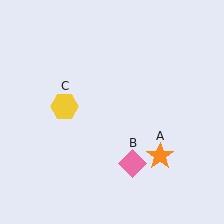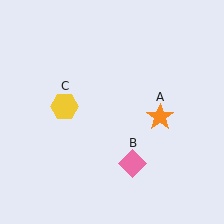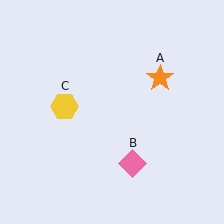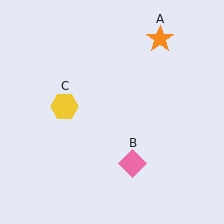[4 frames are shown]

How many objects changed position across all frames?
1 object changed position: orange star (object A).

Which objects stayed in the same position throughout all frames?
Pink diamond (object B) and yellow hexagon (object C) remained stationary.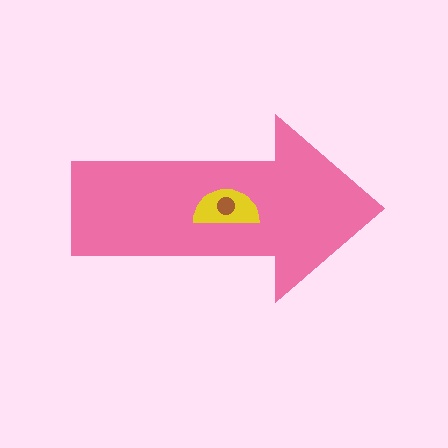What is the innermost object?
The brown circle.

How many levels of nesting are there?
3.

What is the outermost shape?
The pink arrow.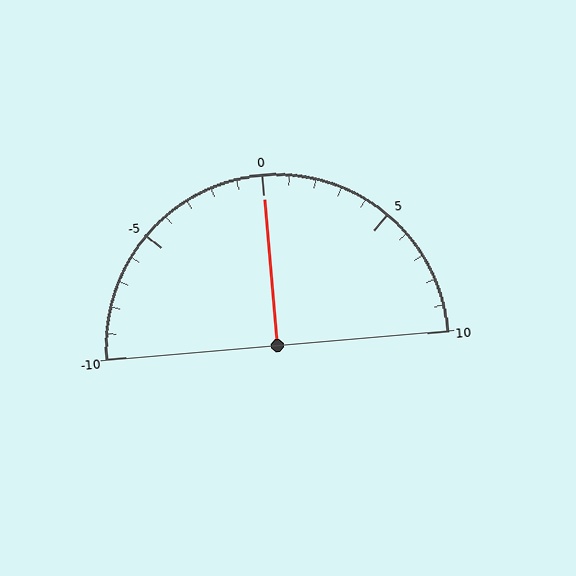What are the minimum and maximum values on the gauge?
The gauge ranges from -10 to 10.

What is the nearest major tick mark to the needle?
The nearest major tick mark is 0.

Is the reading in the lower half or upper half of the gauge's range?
The reading is in the upper half of the range (-10 to 10).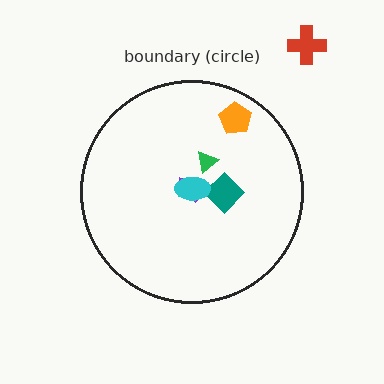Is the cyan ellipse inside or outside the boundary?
Inside.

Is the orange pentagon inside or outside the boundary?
Inside.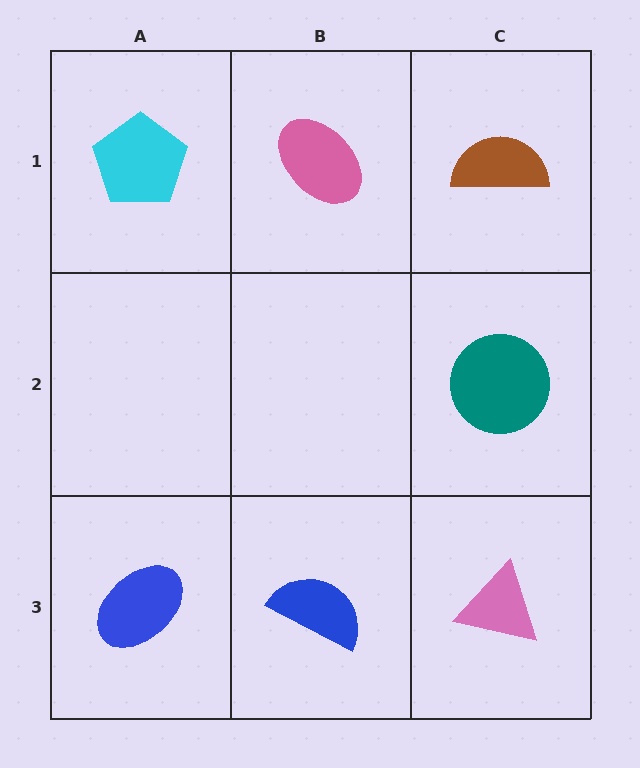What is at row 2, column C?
A teal circle.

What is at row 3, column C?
A pink triangle.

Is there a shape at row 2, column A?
No, that cell is empty.